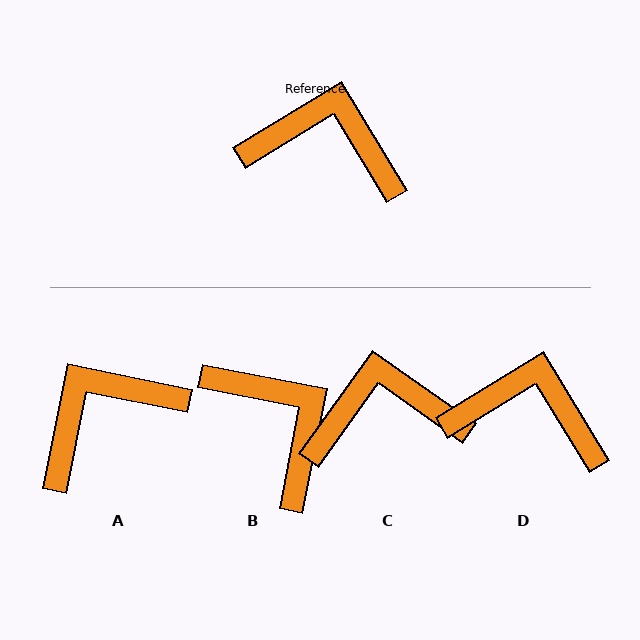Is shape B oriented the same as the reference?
No, it is off by about 42 degrees.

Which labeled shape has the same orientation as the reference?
D.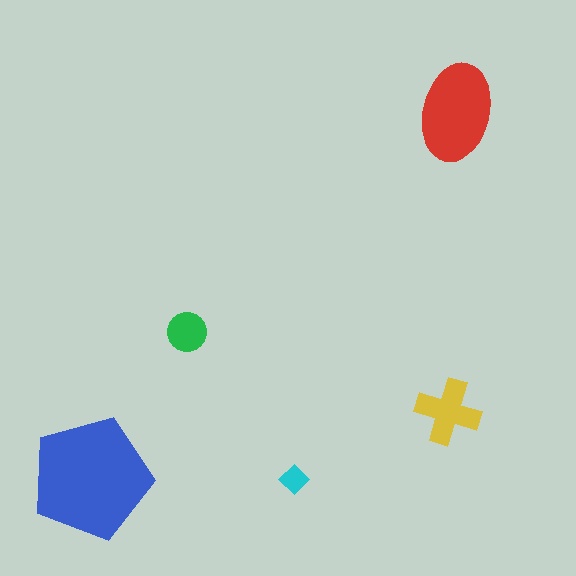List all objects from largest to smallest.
The blue pentagon, the red ellipse, the yellow cross, the green circle, the cyan diamond.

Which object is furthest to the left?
The blue pentagon is leftmost.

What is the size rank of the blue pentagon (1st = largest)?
1st.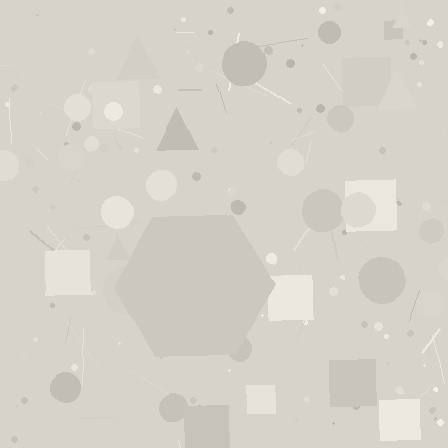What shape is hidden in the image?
A hexagon is hidden in the image.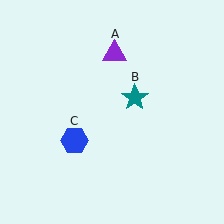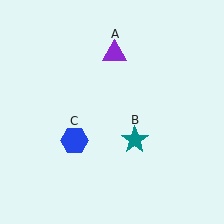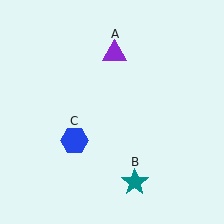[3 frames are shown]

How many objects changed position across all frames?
1 object changed position: teal star (object B).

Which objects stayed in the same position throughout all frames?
Purple triangle (object A) and blue hexagon (object C) remained stationary.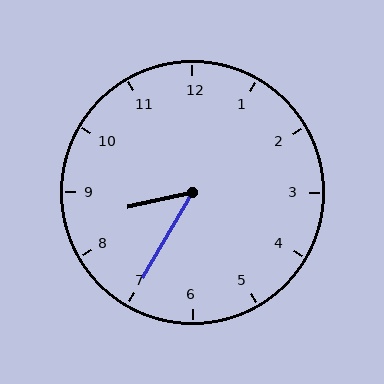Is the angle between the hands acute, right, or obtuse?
It is acute.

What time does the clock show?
8:35.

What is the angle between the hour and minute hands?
Approximately 48 degrees.